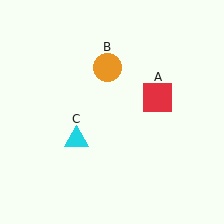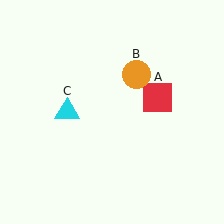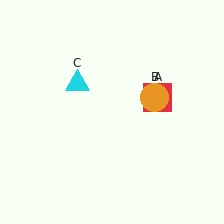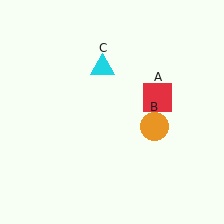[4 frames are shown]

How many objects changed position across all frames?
2 objects changed position: orange circle (object B), cyan triangle (object C).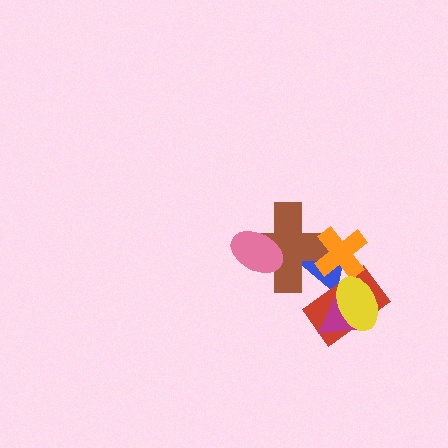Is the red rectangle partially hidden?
Yes, it is partially covered by another shape.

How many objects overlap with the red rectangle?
4 objects overlap with the red rectangle.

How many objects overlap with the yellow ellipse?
3 objects overlap with the yellow ellipse.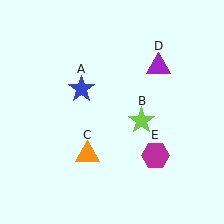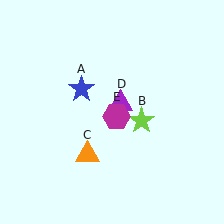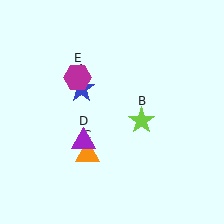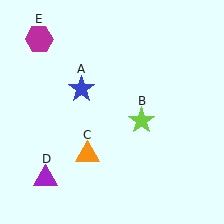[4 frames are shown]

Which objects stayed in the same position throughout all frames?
Blue star (object A) and lime star (object B) and orange triangle (object C) remained stationary.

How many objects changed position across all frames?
2 objects changed position: purple triangle (object D), magenta hexagon (object E).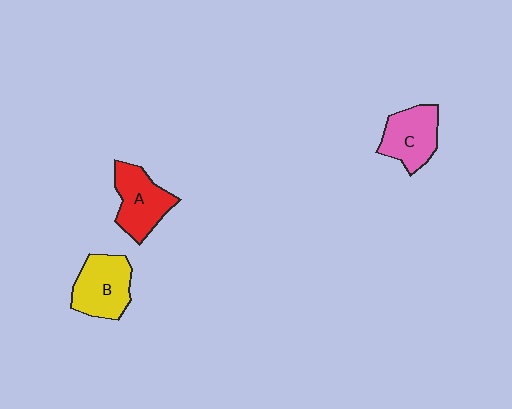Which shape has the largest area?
Shape B (yellow).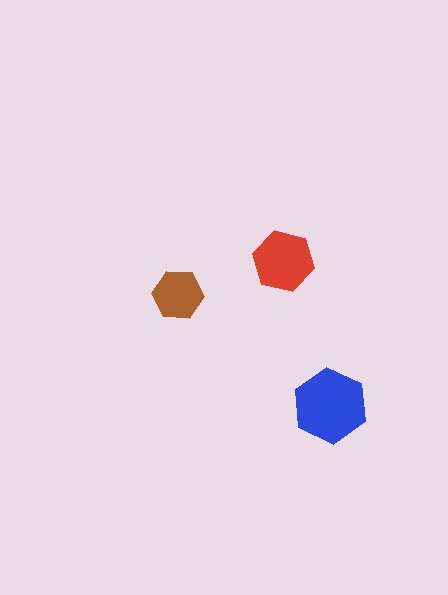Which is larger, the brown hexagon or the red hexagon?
The red one.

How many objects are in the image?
There are 3 objects in the image.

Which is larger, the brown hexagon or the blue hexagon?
The blue one.